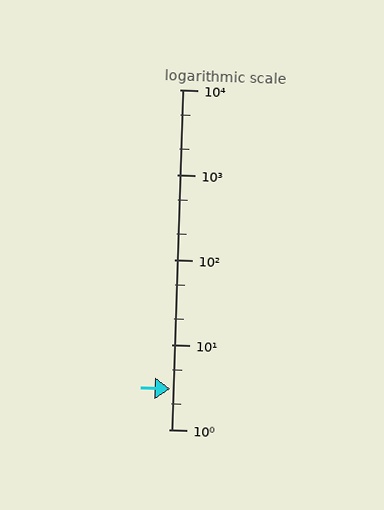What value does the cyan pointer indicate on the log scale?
The pointer indicates approximately 3.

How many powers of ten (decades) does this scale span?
The scale spans 4 decades, from 1 to 10000.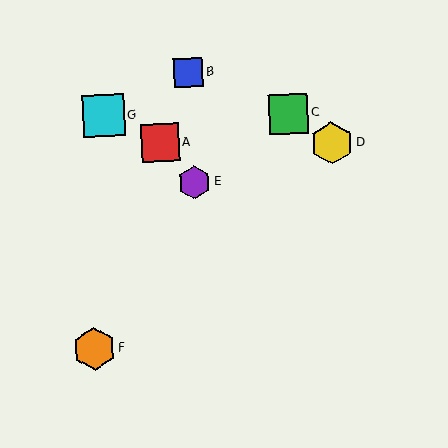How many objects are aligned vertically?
2 objects (B, E) are aligned vertically.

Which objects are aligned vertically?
Objects B, E are aligned vertically.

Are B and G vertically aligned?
No, B is at x≈189 and G is at x≈103.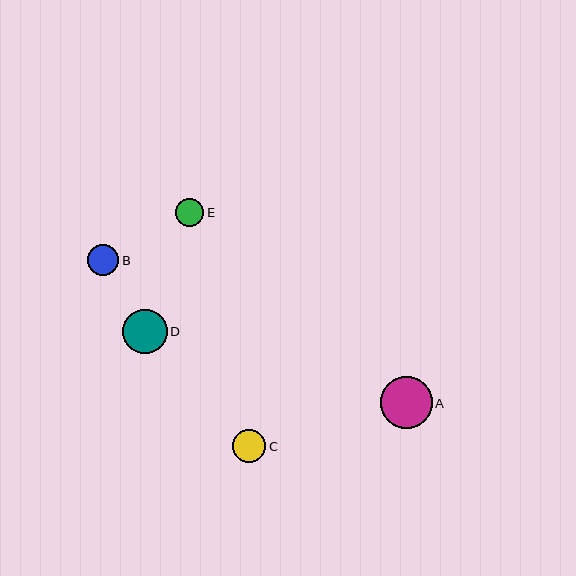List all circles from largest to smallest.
From largest to smallest: A, D, C, B, E.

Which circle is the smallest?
Circle E is the smallest with a size of approximately 28 pixels.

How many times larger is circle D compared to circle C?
Circle D is approximately 1.4 times the size of circle C.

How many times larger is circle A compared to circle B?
Circle A is approximately 1.7 times the size of circle B.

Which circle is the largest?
Circle A is the largest with a size of approximately 52 pixels.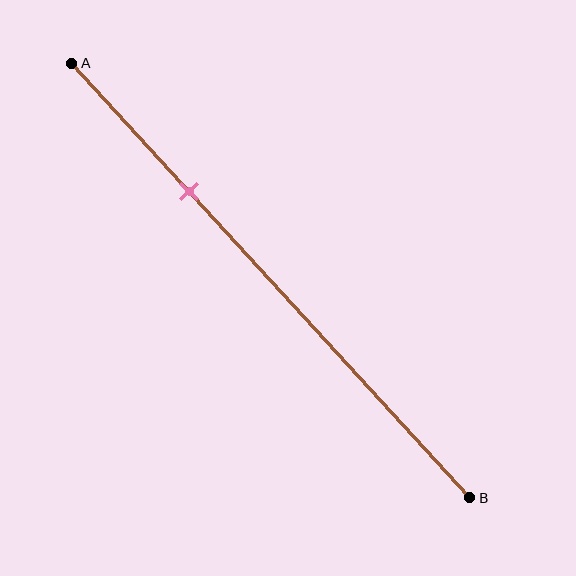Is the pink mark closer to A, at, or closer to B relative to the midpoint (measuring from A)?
The pink mark is closer to point A than the midpoint of segment AB.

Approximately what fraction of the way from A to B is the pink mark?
The pink mark is approximately 30% of the way from A to B.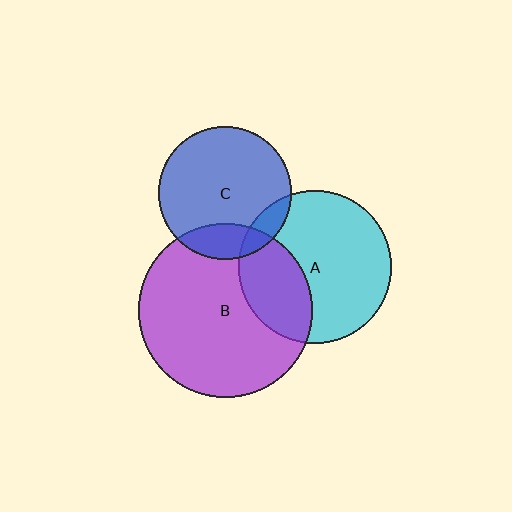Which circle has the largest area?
Circle B (purple).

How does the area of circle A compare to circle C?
Approximately 1.3 times.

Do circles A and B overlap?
Yes.